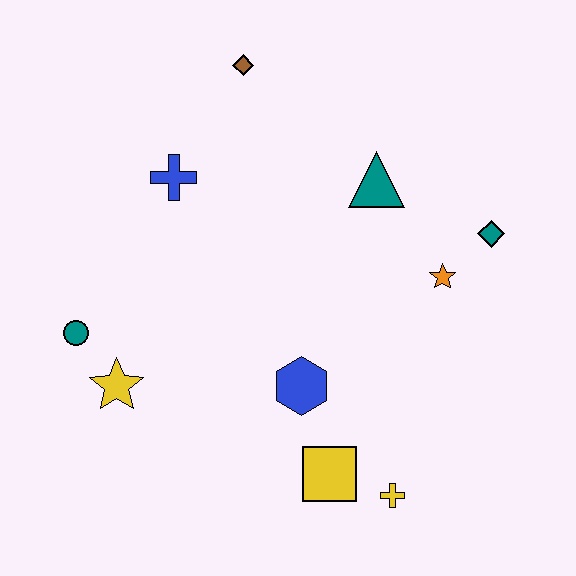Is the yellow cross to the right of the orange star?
No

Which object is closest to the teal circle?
The yellow star is closest to the teal circle.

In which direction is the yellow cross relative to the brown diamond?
The yellow cross is below the brown diamond.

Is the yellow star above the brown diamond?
No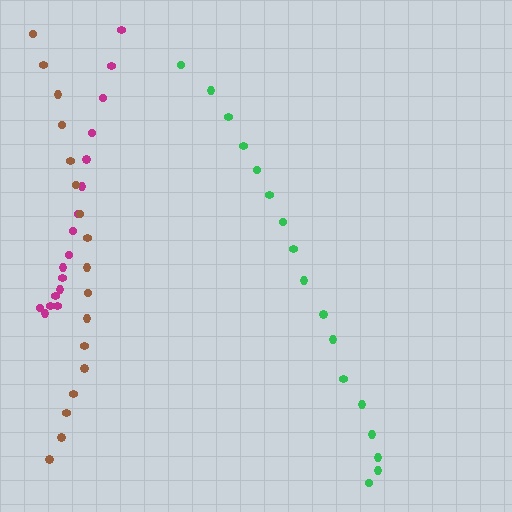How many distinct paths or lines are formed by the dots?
There are 3 distinct paths.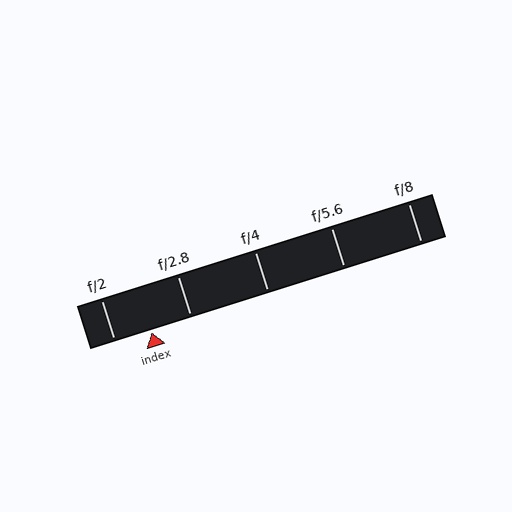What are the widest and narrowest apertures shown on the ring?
The widest aperture shown is f/2 and the narrowest is f/8.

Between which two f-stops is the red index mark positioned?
The index mark is between f/2 and f/2.8.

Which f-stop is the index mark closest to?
The index mark is closest to f/2.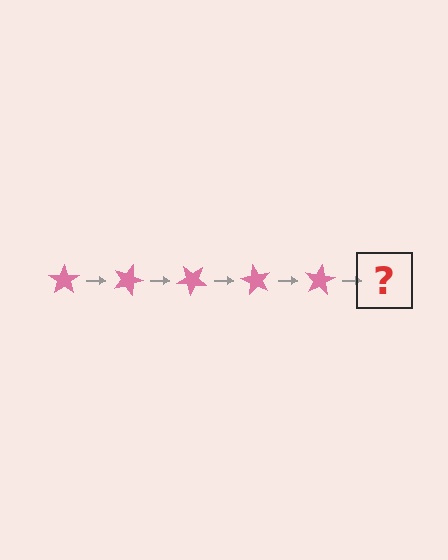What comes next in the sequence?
The next element should be a pink star rotated 100 degrees.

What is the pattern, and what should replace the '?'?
The pattern is that the star rotates 20 degrees each step. The '?' should be a pink star rotated 100 degrees.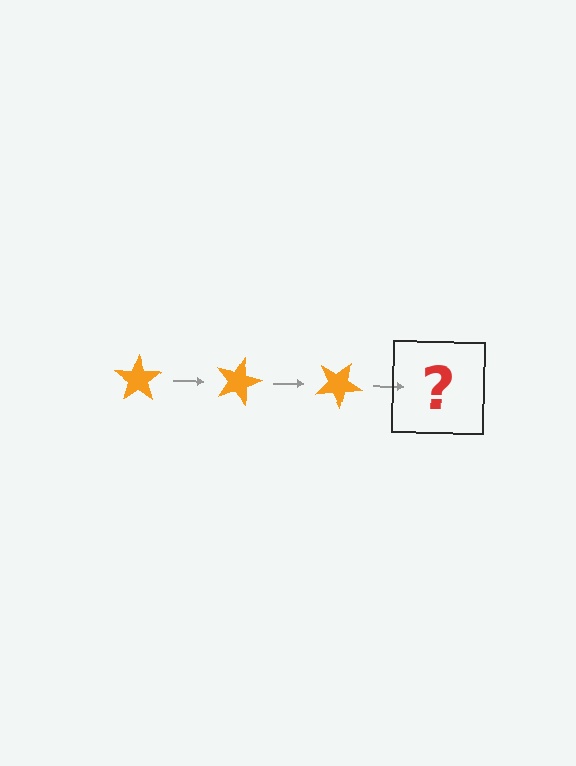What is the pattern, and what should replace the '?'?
The pattern is that the star rotates 15 degrees each step. The '?' should be an orange star rotated 45 degrees.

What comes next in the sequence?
The next element should be an orange star rotated 45 degrees.